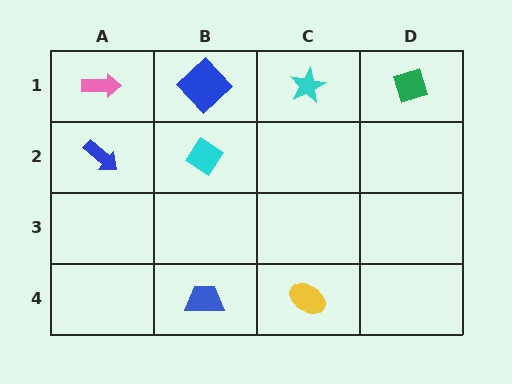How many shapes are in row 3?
0 shapes.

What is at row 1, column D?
A green diamond.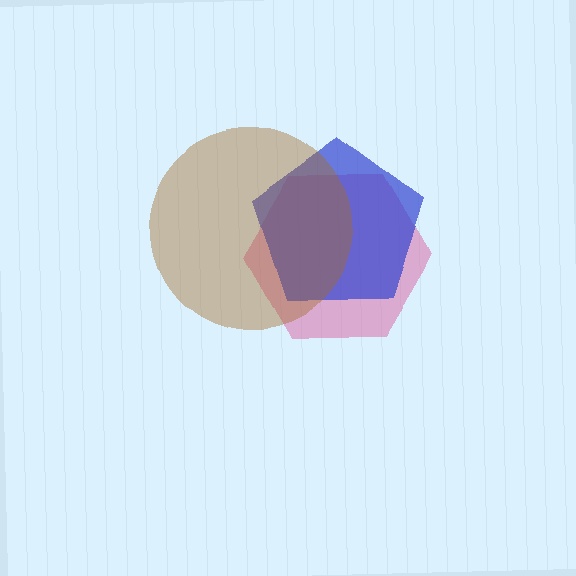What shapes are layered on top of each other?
The layered shapes are: a pink hexagon, a blue pentagon, a brown circle.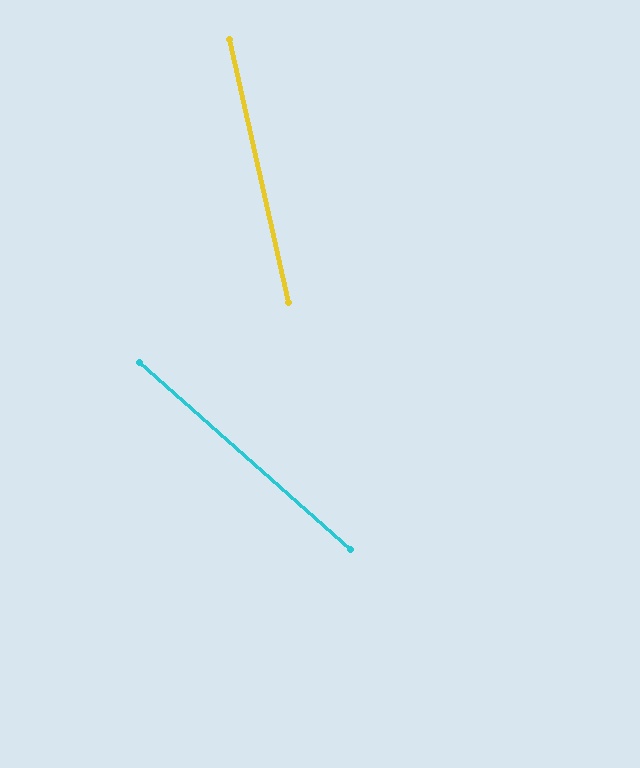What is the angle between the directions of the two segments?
Approximately 36 degrees.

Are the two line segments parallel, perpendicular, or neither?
Neither parallel nor perpendicular — they differ by about 36°.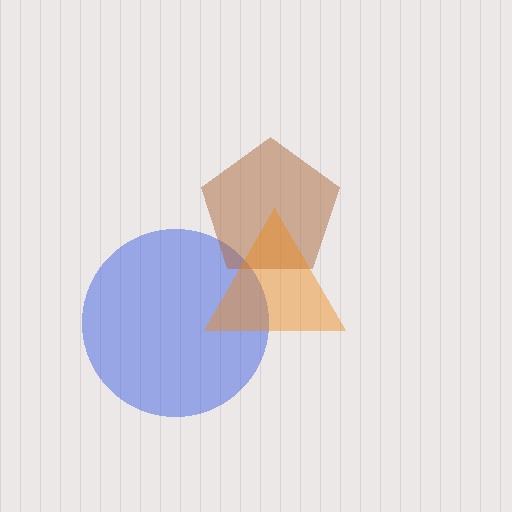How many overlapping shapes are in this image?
There are 3 overlapping shapes in the image.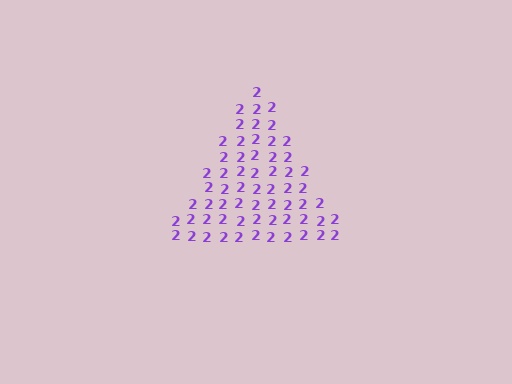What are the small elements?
The small elements are digit 2's.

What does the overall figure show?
The overall figure shows a triangle.